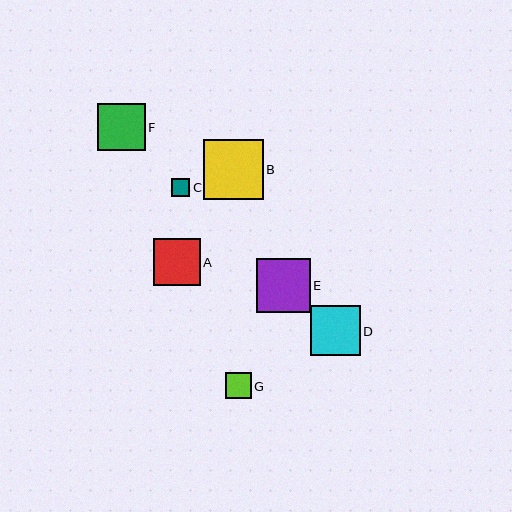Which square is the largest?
Square B is the largest with a size of approximately 59 pixels.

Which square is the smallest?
Square C is the smallest with a size of approximately 18 pixels.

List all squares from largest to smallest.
From largest to smallest: B, E, D, F, A, G, C.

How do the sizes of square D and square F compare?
Square D and square F are approximately the same size.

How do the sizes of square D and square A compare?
Square D and square A are approximately the same size.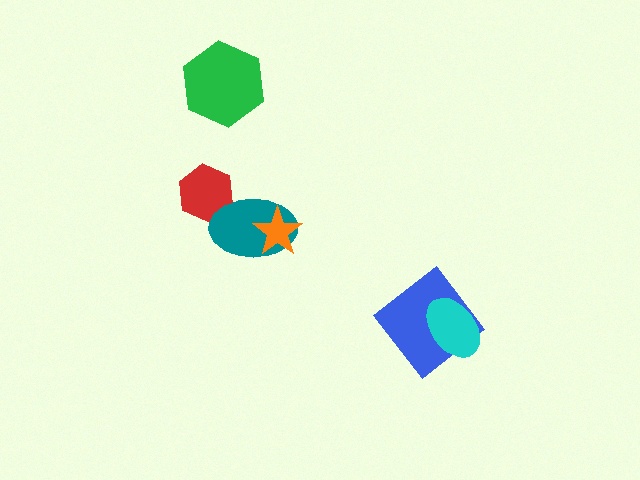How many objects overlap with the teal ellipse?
2 objects overlap with the teal ellipse.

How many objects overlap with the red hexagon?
1 object overlaps with the red hexagon.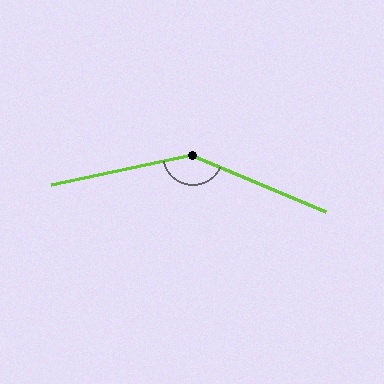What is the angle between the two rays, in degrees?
Approximately 145 degrees.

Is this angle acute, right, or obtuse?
It is obtuse.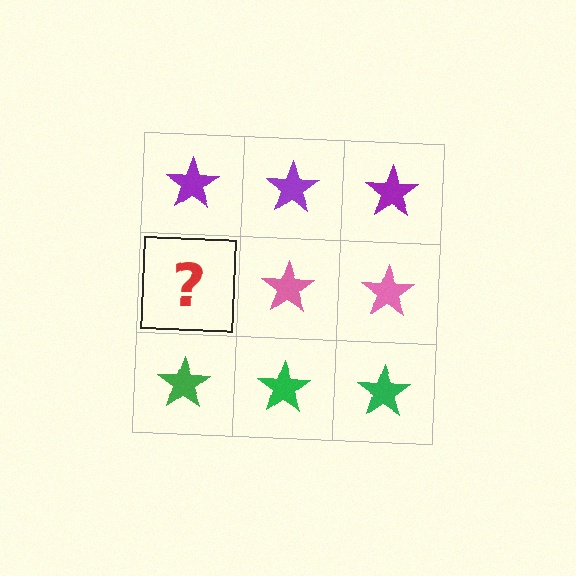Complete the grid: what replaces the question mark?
The question mark should be replaced with a pink star.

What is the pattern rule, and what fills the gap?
The rule is that each row has a consistent color. The gap should be filled with a pink star.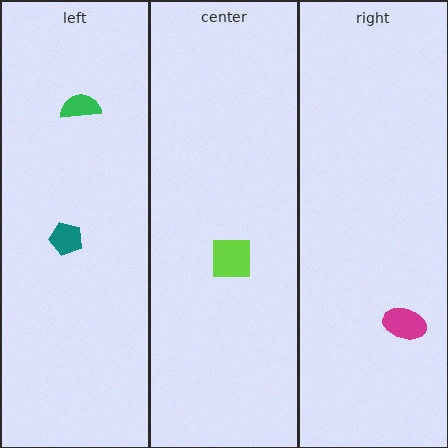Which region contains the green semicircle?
The left region.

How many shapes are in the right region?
1.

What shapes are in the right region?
The magenta ellipse.